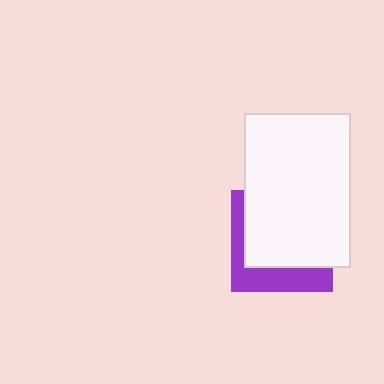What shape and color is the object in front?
The object in front is a white rectangle.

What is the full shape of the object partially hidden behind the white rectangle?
The partially hidden object is a purple square.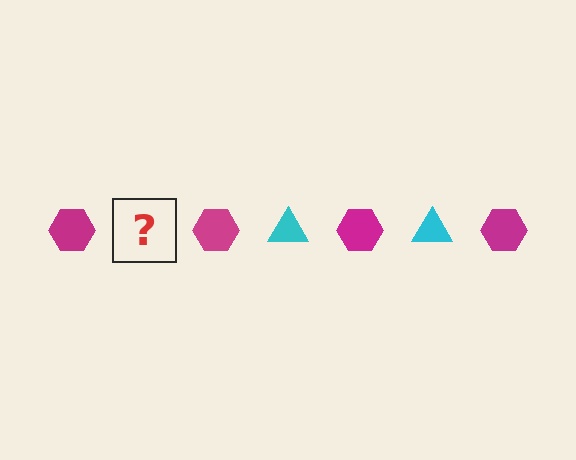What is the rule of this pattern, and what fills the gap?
The rule is that the pattern alternates between magenta hexagon and cyan triangle. The gap should be filled with a cyan triangle.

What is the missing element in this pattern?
The missing element is a cyan triangle.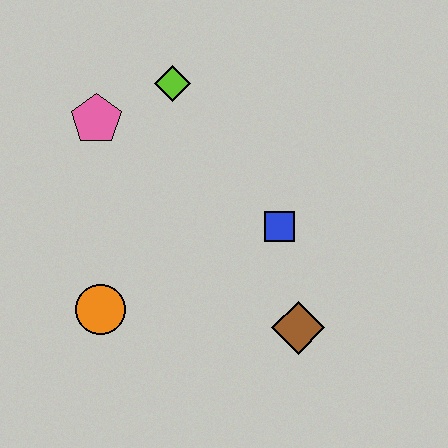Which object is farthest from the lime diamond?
The brown diamond is farthest from the lime diamond.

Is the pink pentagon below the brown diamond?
No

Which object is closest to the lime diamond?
The pink pentagon is closest to the lime diamond.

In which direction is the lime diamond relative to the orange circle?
The lime diamond is above the orange circle.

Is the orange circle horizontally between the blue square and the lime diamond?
No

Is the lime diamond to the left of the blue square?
Yes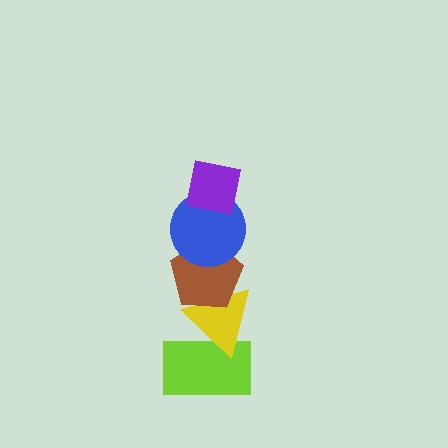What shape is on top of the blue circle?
The purple square is on top of the blue circle.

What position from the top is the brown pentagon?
The brown pentagon is 3rd from the top.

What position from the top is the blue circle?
The blue circle is 2nd from the top.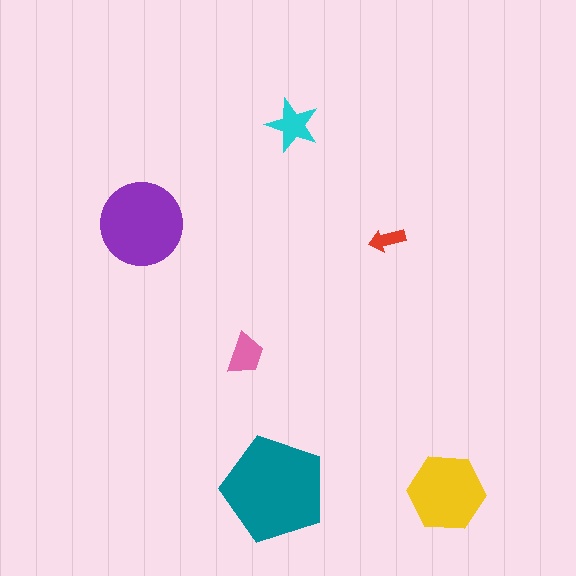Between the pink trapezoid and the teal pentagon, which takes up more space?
The teal pentagon.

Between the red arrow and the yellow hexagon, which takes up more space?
The yellow hexagon.